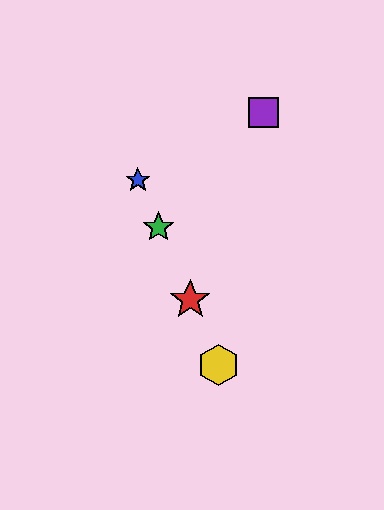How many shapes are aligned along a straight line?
4 shapes (the red star, the blue star, the green star, the yellow hexagon) are aligned along a straight line.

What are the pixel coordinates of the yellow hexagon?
The yellow hexagon is at (219, 365).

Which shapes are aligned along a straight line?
The red star, the blue star, the green star, the yellow hexagon are aligned along a straight line.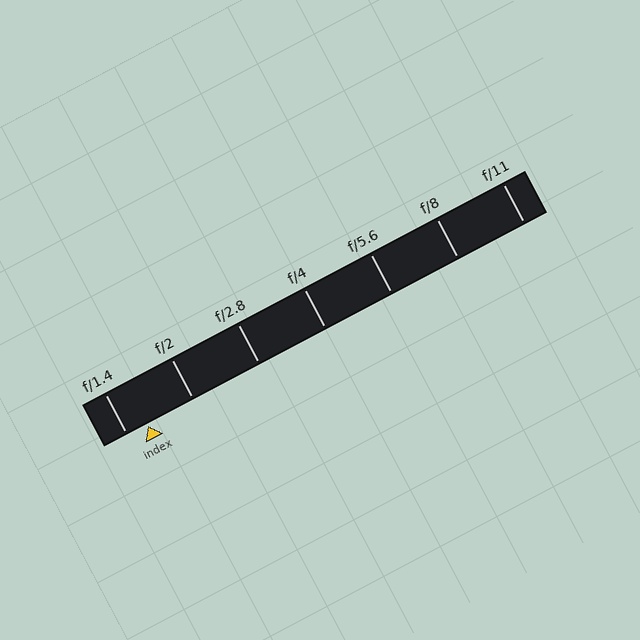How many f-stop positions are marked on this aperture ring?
There are 7 f-stop positions marked.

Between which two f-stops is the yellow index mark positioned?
The index mark is between f/1.4 and f/2.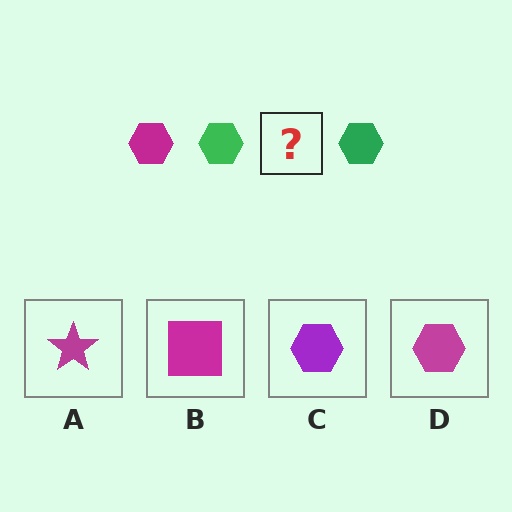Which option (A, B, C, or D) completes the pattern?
D.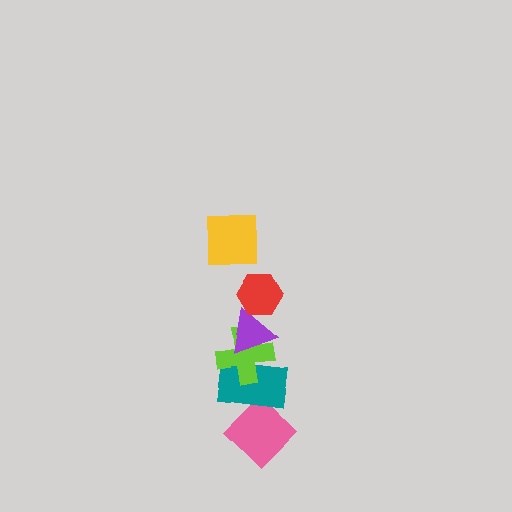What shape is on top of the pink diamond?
The teal rectangle is on top of the pink diamond.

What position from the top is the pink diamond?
The pink diamond is 6th from the top.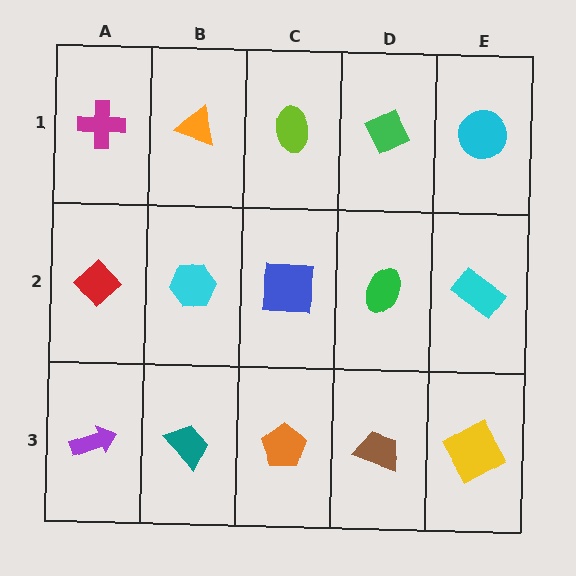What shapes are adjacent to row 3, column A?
A red diamond (row 2, column A), a teal trapezoid (row 3, column B).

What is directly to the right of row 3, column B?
An orange pentagon.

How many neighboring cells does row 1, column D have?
3.